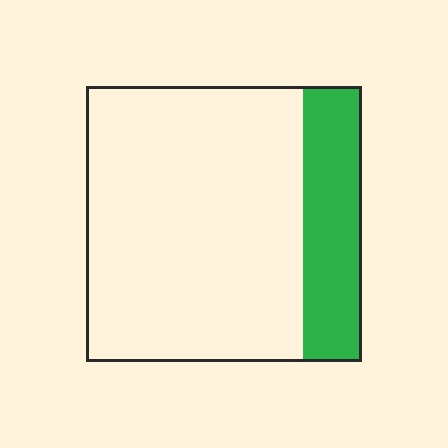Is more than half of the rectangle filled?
No.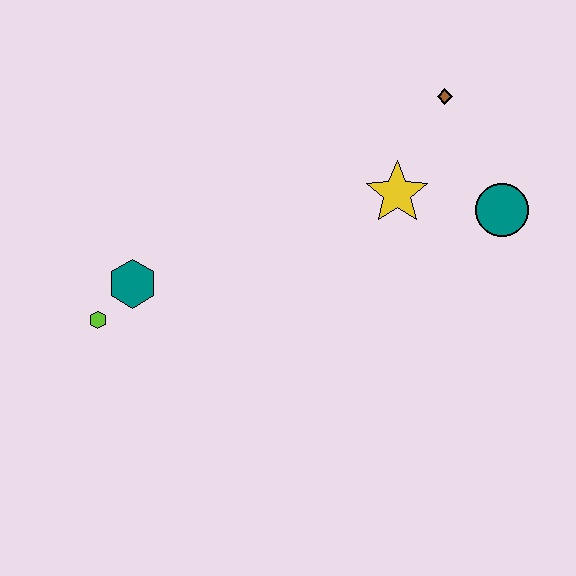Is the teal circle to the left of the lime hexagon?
No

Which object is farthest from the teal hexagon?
The teal circle is farthest from the teal hexagon.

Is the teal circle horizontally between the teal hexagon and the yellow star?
No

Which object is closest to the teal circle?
The yellow star is closest to the teal circle.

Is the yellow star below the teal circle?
No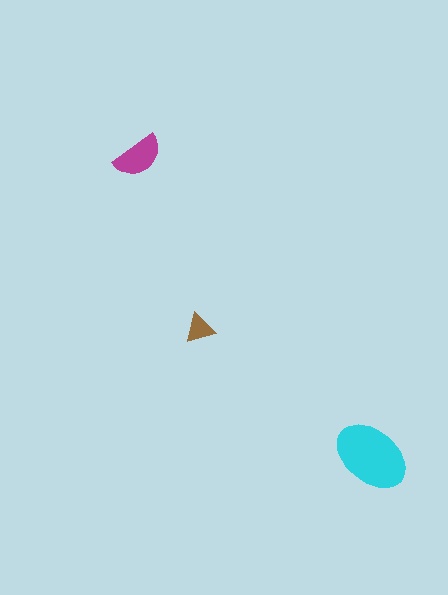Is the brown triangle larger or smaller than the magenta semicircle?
Smaller.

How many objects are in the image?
There are 3 objects in the image.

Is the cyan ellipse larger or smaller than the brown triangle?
Larger.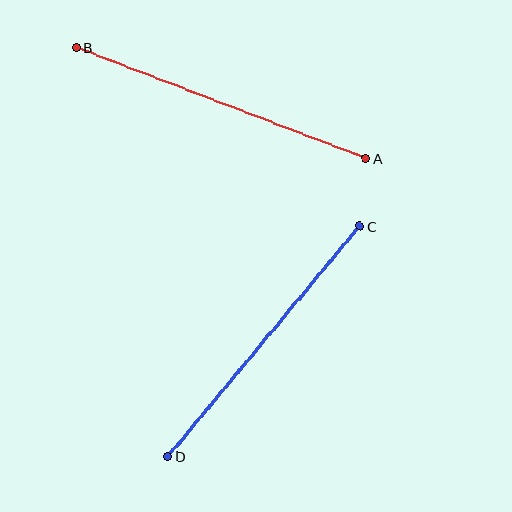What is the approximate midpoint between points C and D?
The midpoint is at approximately (264, 341) pixels.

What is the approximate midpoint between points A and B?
The midpoint is at approximately (221, 103) pixels.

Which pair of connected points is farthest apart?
Points A and B are farthest apart.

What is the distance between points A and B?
The distance is approximately 310 pixels.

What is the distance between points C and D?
The distance is approximately 300 pixels.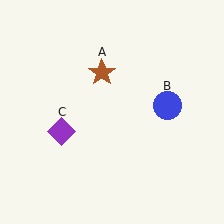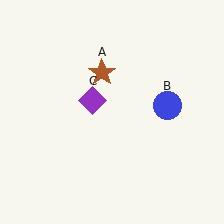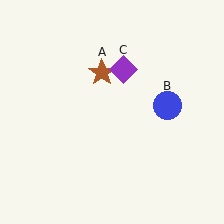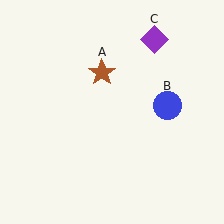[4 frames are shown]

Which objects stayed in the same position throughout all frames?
Brown star (object A) and blue circle (object B) remained stationary.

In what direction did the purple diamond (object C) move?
The purple diamond (object C) moved up and to the right.